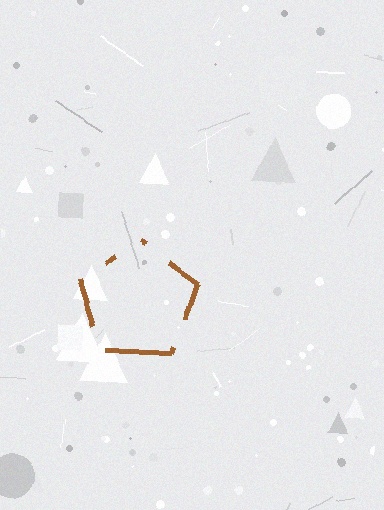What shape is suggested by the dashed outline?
The dashed outline suggests a pentagon.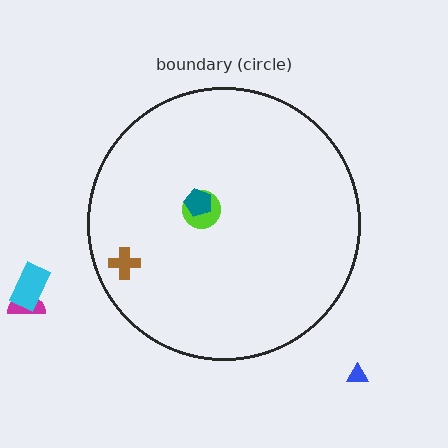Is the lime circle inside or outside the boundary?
Inside.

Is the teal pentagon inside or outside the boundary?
Inside.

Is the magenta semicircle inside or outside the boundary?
Outside.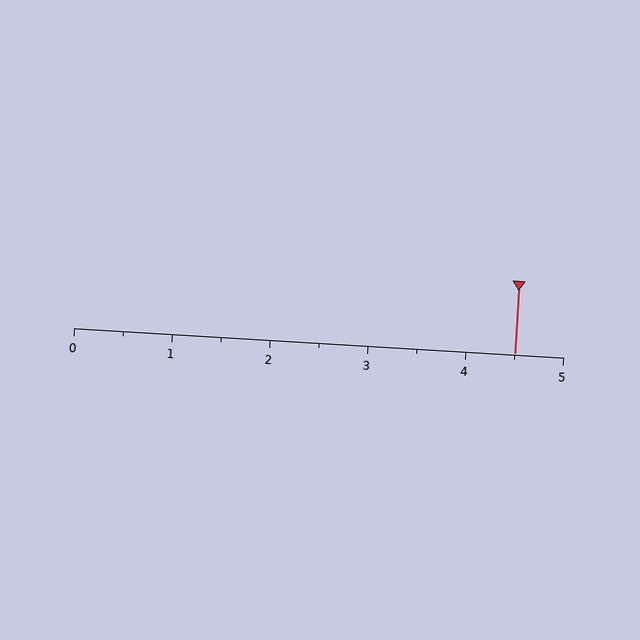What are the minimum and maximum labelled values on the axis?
The axis runs from 0 to 5.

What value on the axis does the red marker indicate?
The marker indicates approximately 4.5.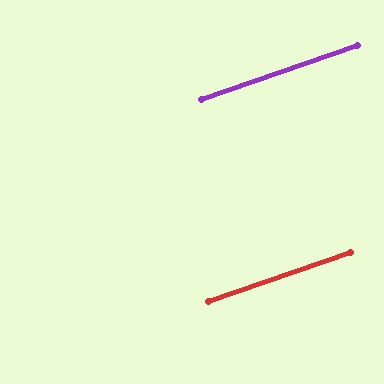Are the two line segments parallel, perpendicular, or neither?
Parallel — their directions differ by only 0.2°.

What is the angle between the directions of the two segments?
Approximately 0 degrees.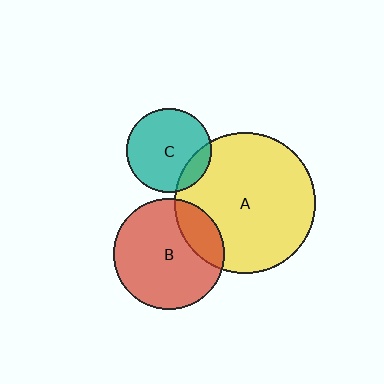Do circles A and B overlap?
Yes.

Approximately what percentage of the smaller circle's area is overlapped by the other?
Approximately 20%.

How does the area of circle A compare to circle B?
Approximately 1.6 times.